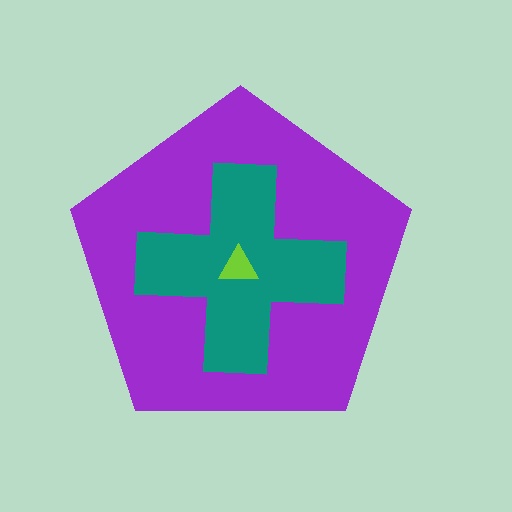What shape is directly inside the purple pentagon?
The teal cross.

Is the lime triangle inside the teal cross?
Yes.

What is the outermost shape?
The purple pentagon.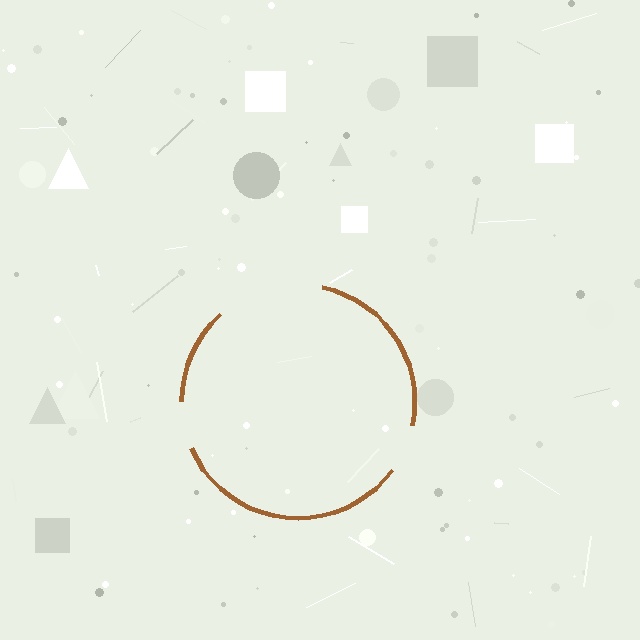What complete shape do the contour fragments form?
The contour fragments form a circle.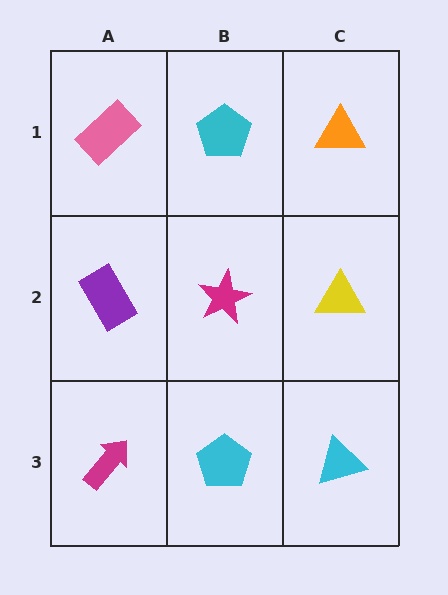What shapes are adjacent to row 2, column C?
An orange triangle (row 1, column C), a cyan triangle (row 3, column C), a magenta star (row 2, column B).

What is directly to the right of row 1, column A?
A cyan pentagon.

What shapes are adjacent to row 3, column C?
A yellow triangle (row 2, column C), a cyan pentagon (row 3, column B).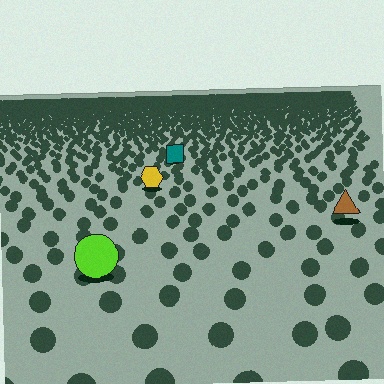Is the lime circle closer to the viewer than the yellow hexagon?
Yes. The lime circle is closer — you can tell from the texture gradient: the ground texture is coarser near it.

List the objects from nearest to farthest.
From nearest to farthest: the lime circle, the brown triangle, the yellow hexagon, the teal square.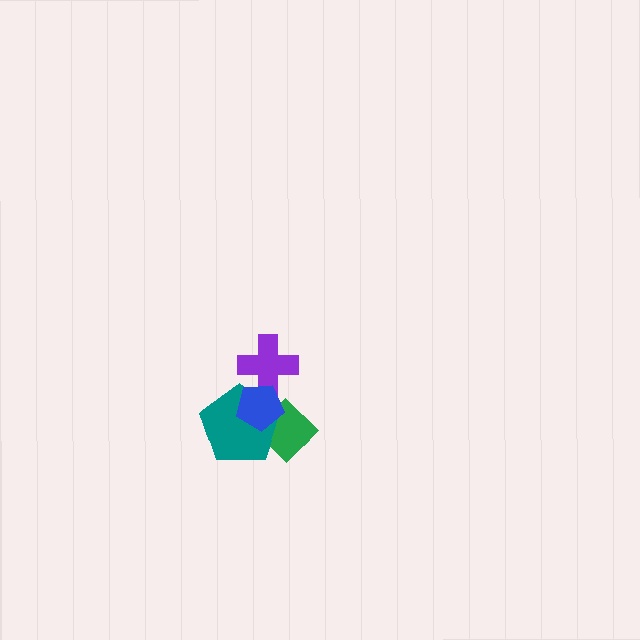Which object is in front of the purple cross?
The blue pentagon is in front of the purple cross.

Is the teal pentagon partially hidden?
Yes, it is partially covered by another shape.